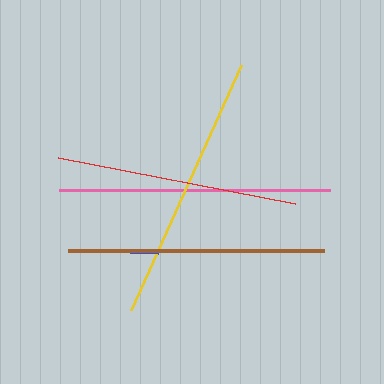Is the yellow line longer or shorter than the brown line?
The yellow line is longer than the brown line.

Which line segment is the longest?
The pink line is the longest at approximately 271 pixels.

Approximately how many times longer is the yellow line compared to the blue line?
The yellow line is approximately 3.2 times the length of the blue line.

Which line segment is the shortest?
The blue line is the shortest at approximately 83 pixels.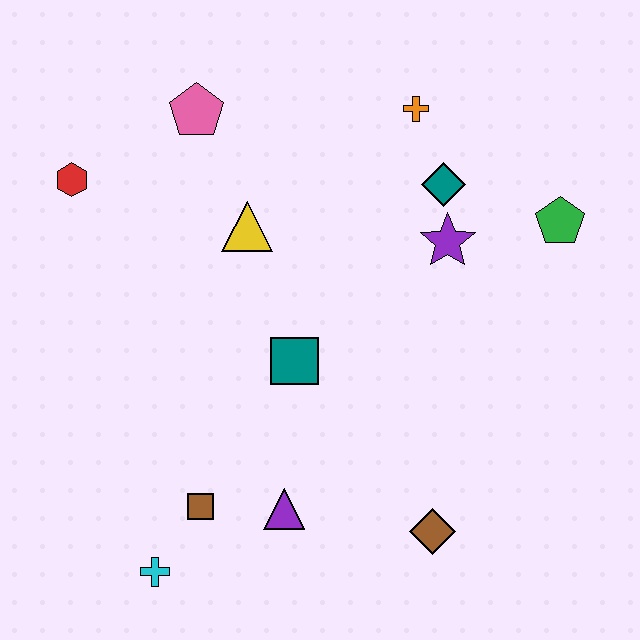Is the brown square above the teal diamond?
No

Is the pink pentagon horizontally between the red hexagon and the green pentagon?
Yes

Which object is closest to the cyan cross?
The brown square is closest to the cyan cross.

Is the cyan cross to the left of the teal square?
Yes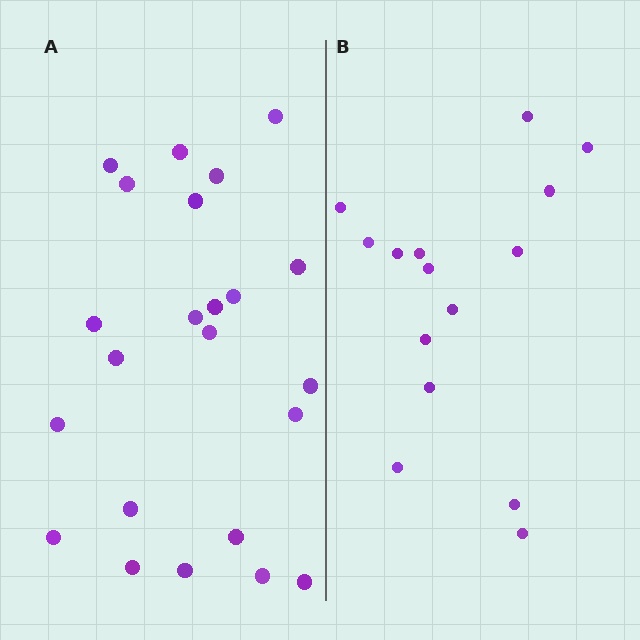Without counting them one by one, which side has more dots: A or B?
Region A (the left region) has more dots.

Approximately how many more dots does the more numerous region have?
Region A has roughly 8 or so more dots than region B.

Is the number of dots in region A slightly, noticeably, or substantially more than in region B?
Region A has substantially more. The ratio is roughly 1.5 to 1.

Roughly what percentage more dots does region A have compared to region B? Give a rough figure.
About 55% more.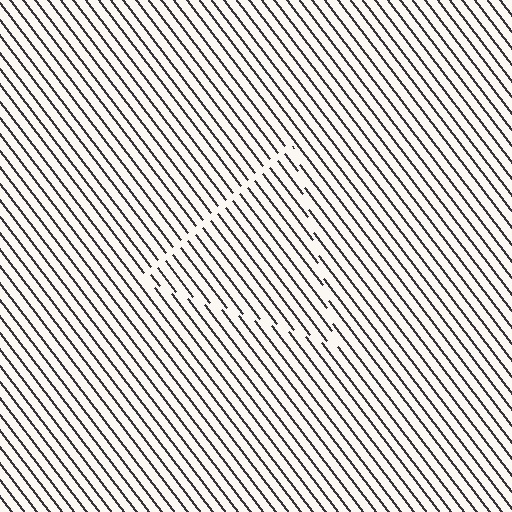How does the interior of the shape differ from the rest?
The interior of the shape contains the same grating, shifted by half a period — the contour is defined by the phase discontinuity where line-ends from the inner and outer gratings abut.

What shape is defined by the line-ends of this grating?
An illusory triangle. The interior of the shape contains the same grating, shifted by half a period — the contour is defined by the phase discontinuity where line-ends from the inner and outer gratings abut.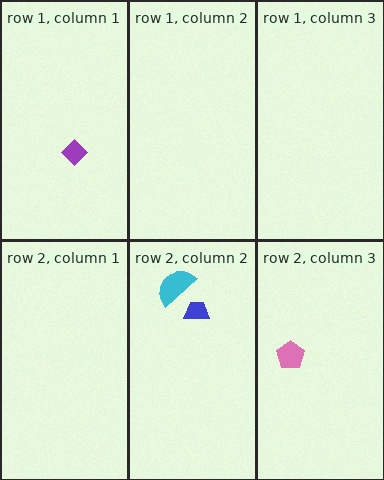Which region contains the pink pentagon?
The row 2, column 3 region.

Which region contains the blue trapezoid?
The row 2, column 2 region.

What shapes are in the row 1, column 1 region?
The purple diamond.